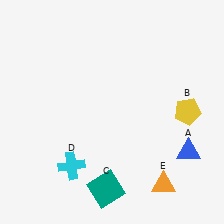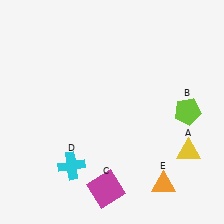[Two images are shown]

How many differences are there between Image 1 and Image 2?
There are 3 differences between the two images.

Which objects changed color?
A changed from blue to yellow. B changed from yellow to lime. C changed from teal to magenta.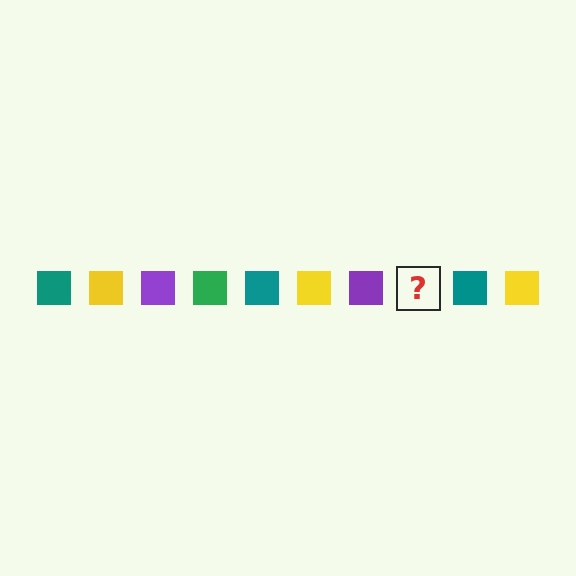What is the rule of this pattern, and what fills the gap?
The rule is that the pattern cycles through teal, yellow, purple, green squares. The gap should be filled with a green square.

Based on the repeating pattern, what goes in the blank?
The blank should be a green square.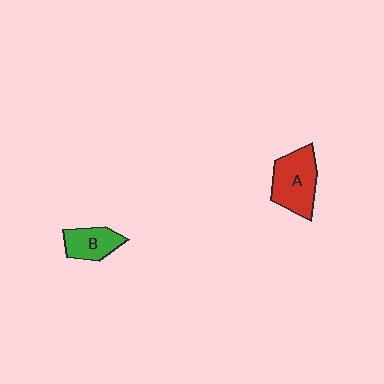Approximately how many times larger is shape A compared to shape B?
Approximately 1.5 times.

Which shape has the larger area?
Shape A (red).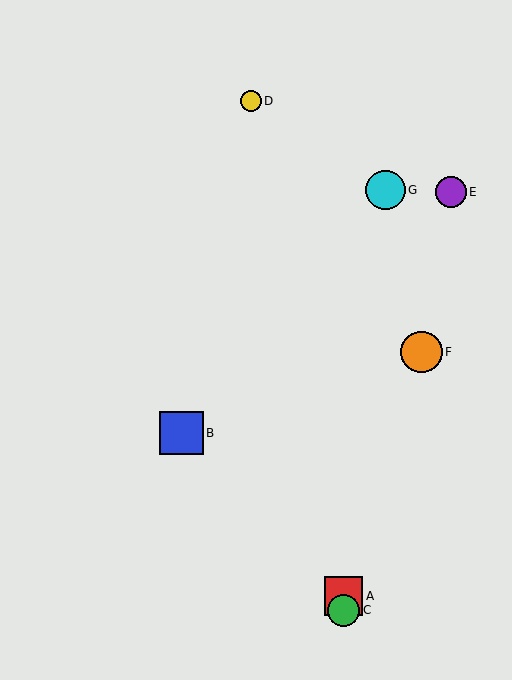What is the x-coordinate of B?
Object B is at x≈182.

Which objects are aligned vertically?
Objects A, C are aligned vertically.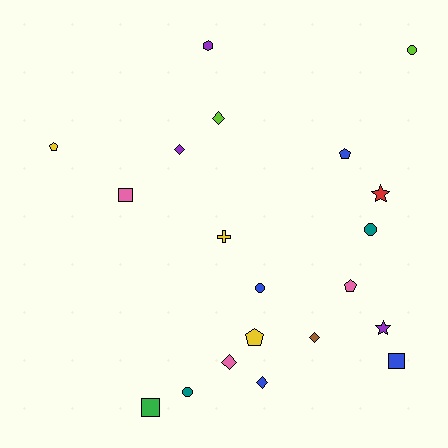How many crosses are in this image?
There is 1 cross.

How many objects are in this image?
There are 20 objects.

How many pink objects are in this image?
There are 3 pink objects.